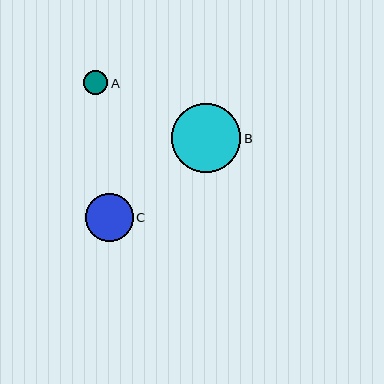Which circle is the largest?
Circle B is the largest with a size of approximately 69 pixels.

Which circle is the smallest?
Circle A is the smallest with a size of approximately 24 pixels.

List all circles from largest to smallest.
From largest to smallest: B, C, A.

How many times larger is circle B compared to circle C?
Circle B is approximately 1.4 times the size of circle C.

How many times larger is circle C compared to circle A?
Circle C is approximately 2.0 times the size of circle A.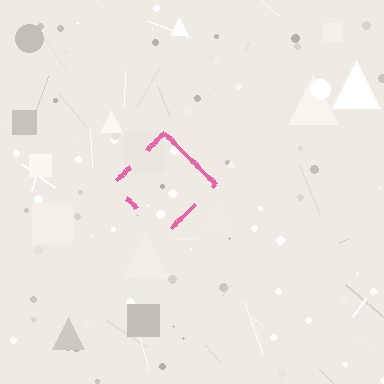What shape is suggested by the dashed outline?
The dashed outline suggests a diamond.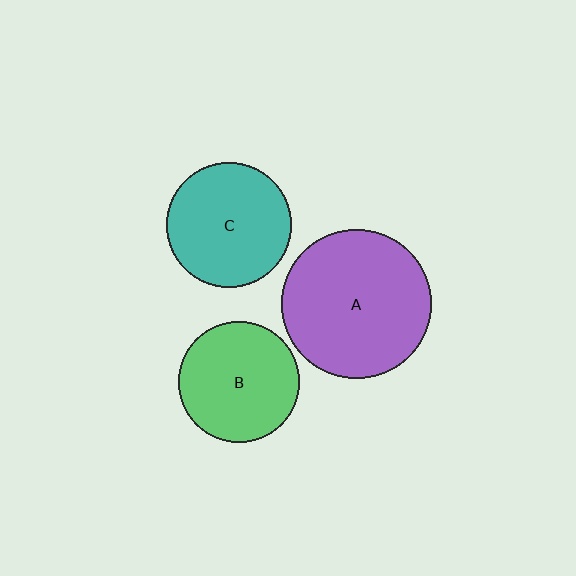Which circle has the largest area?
Circle A (purple).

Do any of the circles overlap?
No, none of the circles overlap.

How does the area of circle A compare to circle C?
Approximately 1.4 times.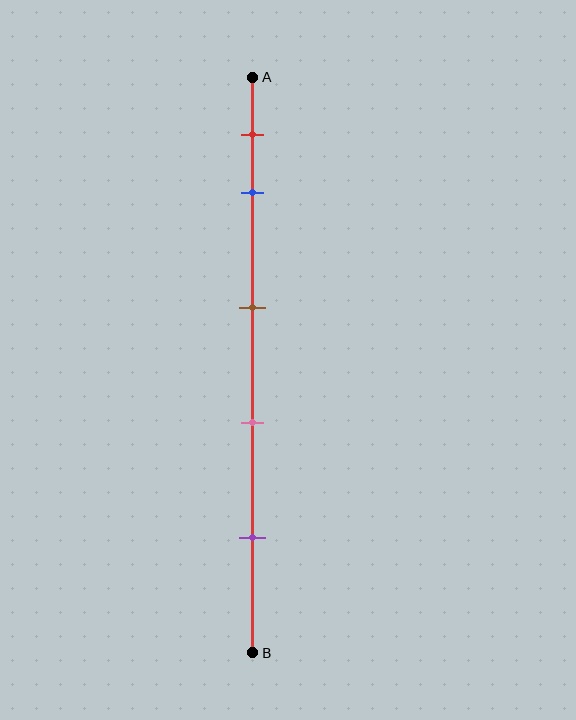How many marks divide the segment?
There are 5 marks dividing the segment.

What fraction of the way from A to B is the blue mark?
The blue mark is approximately 20% (0.2) of the way from A to B.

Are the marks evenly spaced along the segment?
No, the marks are not evenly spaced.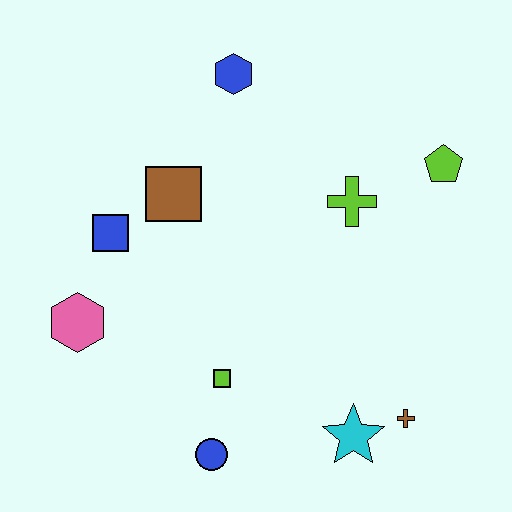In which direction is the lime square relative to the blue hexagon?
The lime square is below the blue hexagon.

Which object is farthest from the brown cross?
The blue hexagon is farthest from the brown cross.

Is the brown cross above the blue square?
No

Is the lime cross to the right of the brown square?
Yes